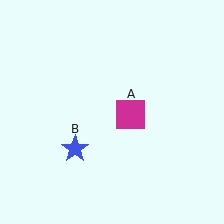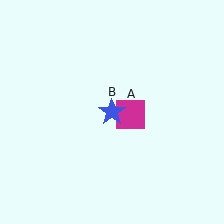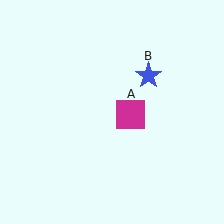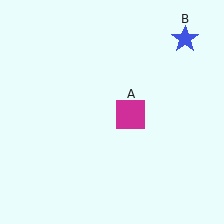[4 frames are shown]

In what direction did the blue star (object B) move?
The blue star (object B) moved up and to the right.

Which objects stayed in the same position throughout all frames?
Magenta square (object A) remained stationary.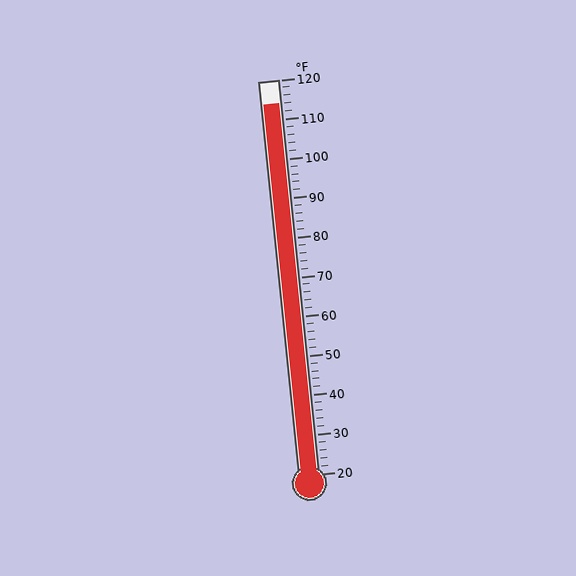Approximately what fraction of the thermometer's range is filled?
The thermometer is filled to approximately 95% of its range.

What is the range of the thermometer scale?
The thermometer scale ranges from 20°F to 120°F.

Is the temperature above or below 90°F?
The temperature is above 90°F.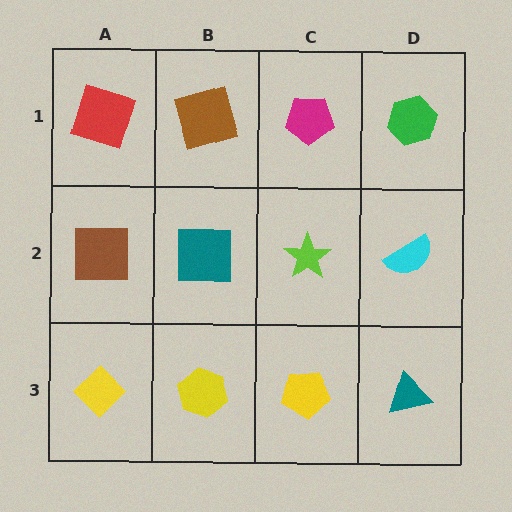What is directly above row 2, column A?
A red square.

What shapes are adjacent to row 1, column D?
A cyan semicircle (row 2, column D), a magenta pentagon (row 1, column C).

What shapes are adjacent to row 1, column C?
A lime star (row 2, column C), a brown square (row 1, column B), a green hexagon (row 1, column D).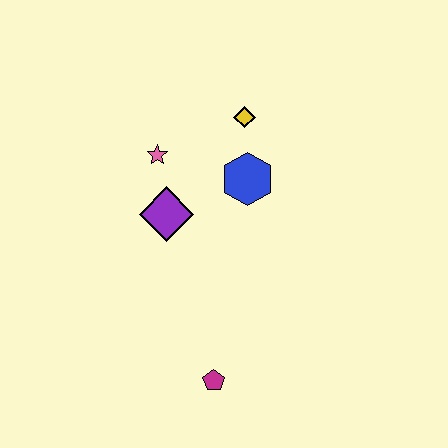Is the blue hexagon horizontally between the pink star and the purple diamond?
No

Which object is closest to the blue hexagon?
The yellow diamond is closest to the blue hexagon.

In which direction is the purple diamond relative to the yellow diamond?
The purple diamond is below the yellow diamond.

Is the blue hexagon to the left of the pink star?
No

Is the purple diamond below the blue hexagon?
Yes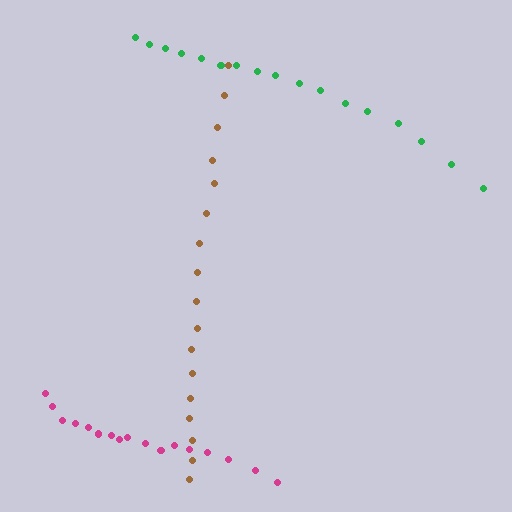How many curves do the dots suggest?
There are 3 distinct paths.